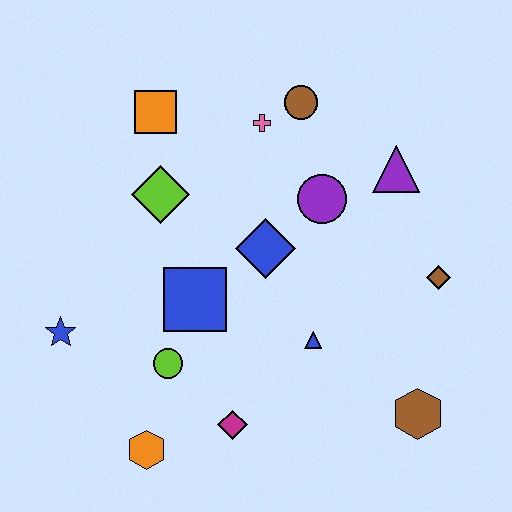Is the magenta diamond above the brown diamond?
No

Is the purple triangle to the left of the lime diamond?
No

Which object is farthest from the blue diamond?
The orange hexagon is farthest from the blue diamond.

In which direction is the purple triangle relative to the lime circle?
The purple triangle is to the right of the lime circle.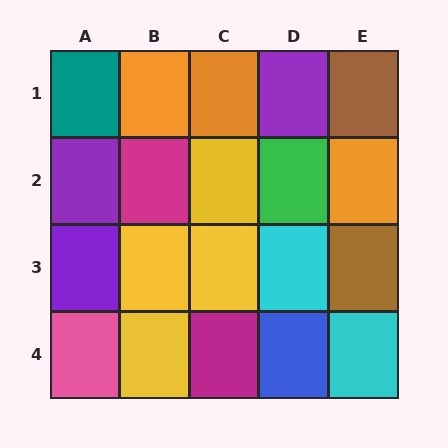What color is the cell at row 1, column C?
Orange.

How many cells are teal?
1 cell is teal.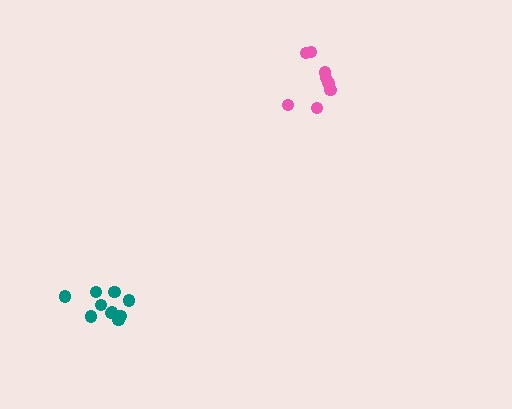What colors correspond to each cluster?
The clusters are colored: teal, pink.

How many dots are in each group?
Group 1: 10 dots, Group 2: 8 dots (18 total).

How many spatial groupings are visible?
There are 2 spatial groupings.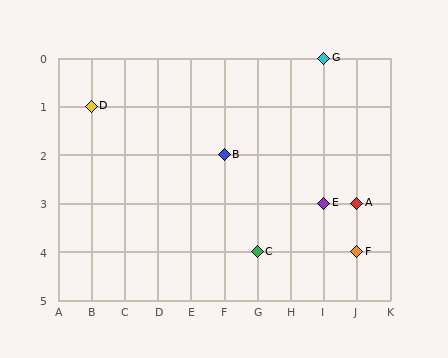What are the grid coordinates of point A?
Point A is at grid coordinates (J, 3).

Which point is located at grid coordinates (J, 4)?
Point F is at (J, 4).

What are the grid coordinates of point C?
Point C is at grid coordinates (G, 4).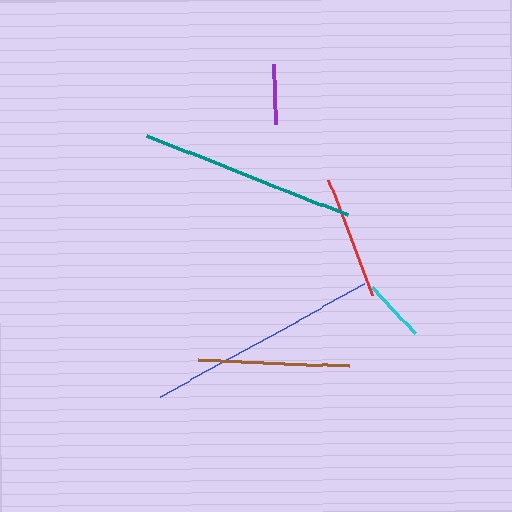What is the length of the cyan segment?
The cyan segment is approximately 63 pixels long.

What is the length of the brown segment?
The brown segment is approximately 151 pixels long.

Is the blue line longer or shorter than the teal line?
The blue line is longer than the teal line.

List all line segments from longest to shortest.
From longest to shortest: blue, teal, brown, red, cyan, purple.